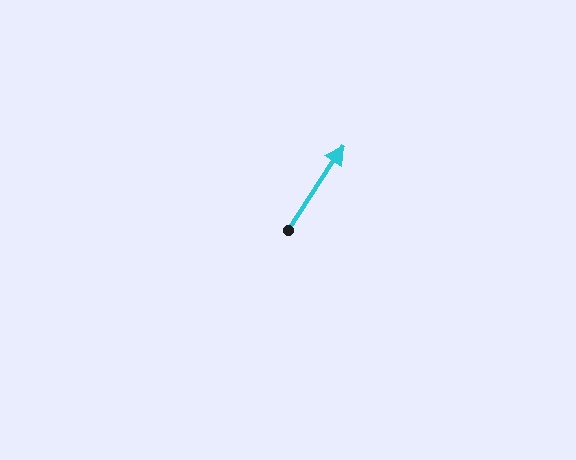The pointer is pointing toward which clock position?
Roughly 1 o'clock.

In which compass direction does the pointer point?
Northeast.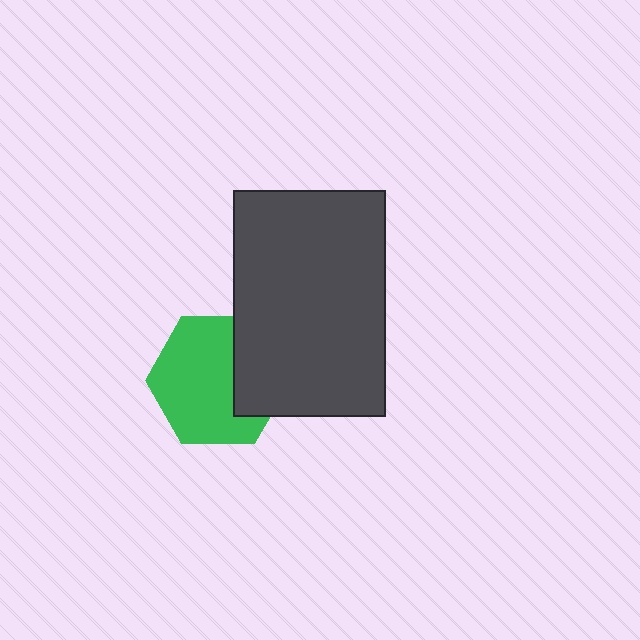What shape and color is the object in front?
The object in front is a dark gray rectangle.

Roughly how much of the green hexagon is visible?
Most of it is visible (roughly 69%).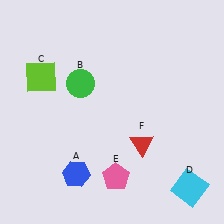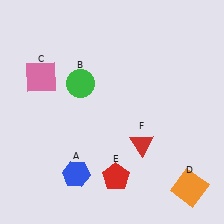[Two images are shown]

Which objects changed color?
C changed from lime to pink. D changed from cyan to orange. E changed from pink to red.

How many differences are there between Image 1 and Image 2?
There are 3 differences between the two images.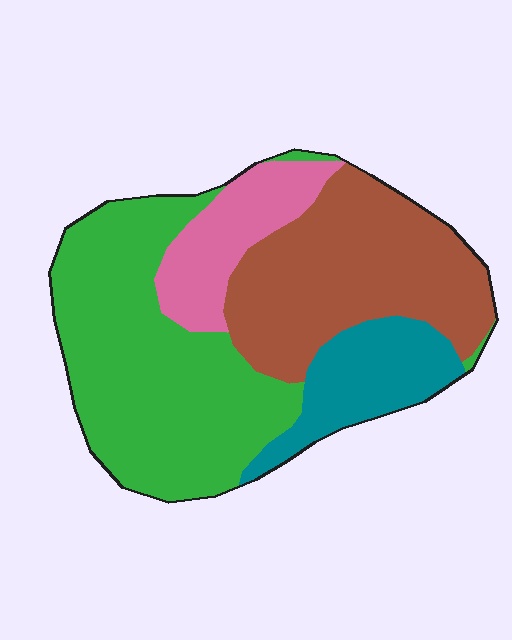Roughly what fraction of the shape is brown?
Brown takes up about one third (1/3) of the shape.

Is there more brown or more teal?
Brown.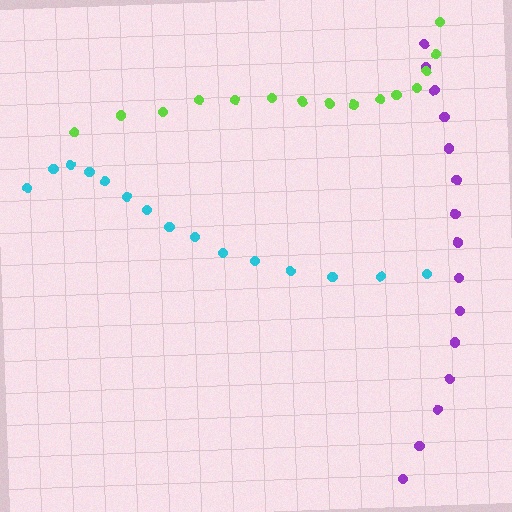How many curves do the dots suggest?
There are 3 distinct paths.